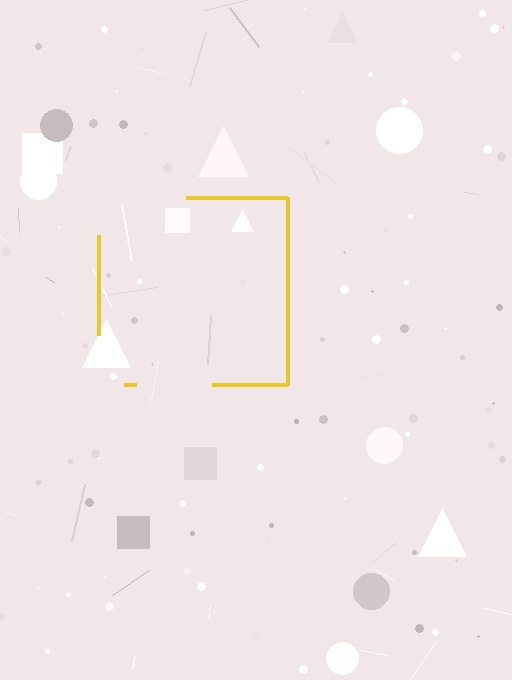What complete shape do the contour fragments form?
The contour fragments form a square.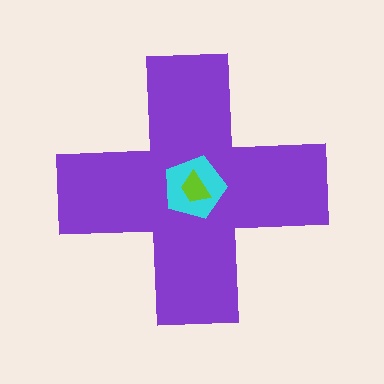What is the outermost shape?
The purple cross.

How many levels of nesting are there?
3.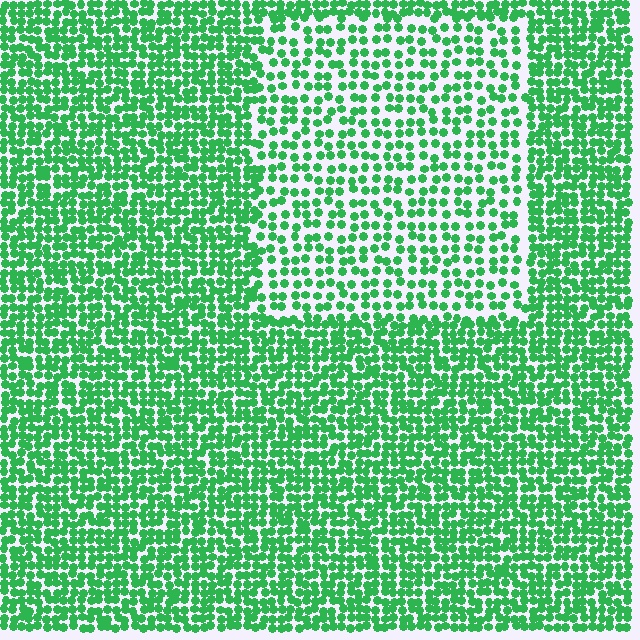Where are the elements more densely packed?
The elements are more densely packed outside the rectangle boundary.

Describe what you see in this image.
The image contains small green elements arranged at two different densities. A rectangle-shaped region is visible where the elements are less densely packed than the surrounding area.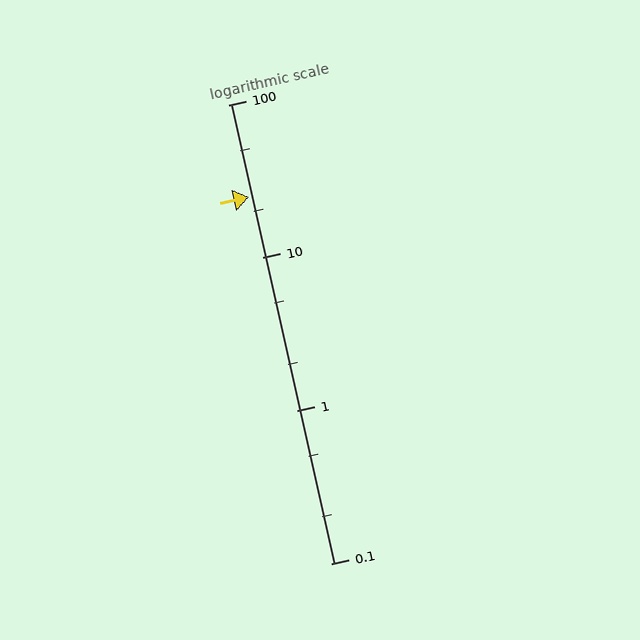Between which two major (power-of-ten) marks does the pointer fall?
The pointer is between 10 and 100.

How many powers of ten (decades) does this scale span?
The scale spans 3 decades, from 0.1 to 100.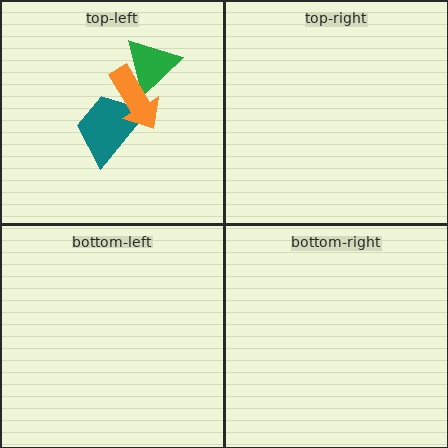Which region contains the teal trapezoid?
The top-left region.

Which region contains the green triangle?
The top-left region.